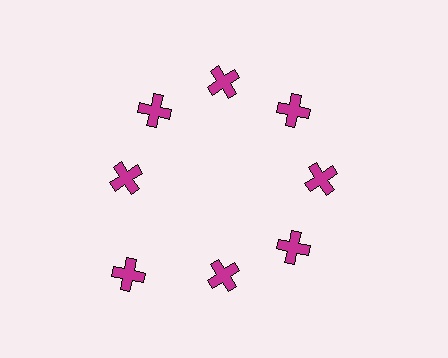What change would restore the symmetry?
The symmetry would be restored by moving it inward, back onto the ring so that all 8 crosses sit at equal angles and equal distance from the center.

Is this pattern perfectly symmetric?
No. The 8 magenta crosses are arranged in a ring, but one element near the 8 o'clock position is pushed outward from the center, breaking the 8-fold rotational symmetry.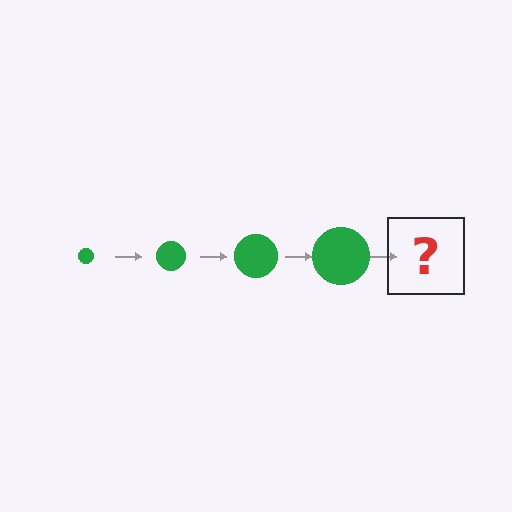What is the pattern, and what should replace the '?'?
The pattern is that the circle gets progressively larger each step. The '?' should be a green circle, larger than the previous one.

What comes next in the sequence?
The next element should be a green circle, larger than the previous one.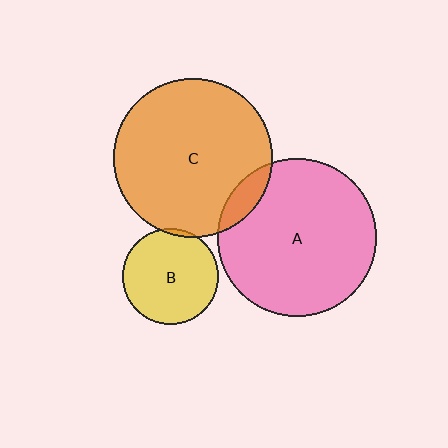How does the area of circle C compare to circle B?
Approximately 2.7 times.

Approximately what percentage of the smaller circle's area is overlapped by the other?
Approximately 10%.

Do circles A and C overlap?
Yes.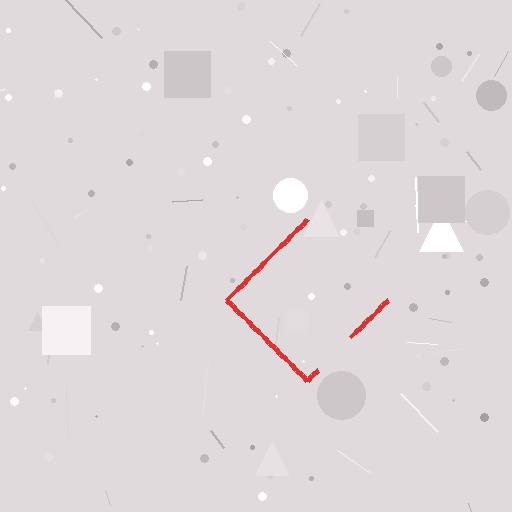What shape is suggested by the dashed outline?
The dashed outline suggests a diamond.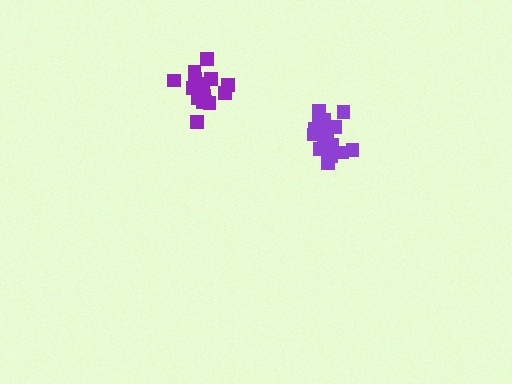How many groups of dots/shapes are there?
There are 2 groups.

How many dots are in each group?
Group 1: 16 dots, Group 2: 18 dots (34 total).